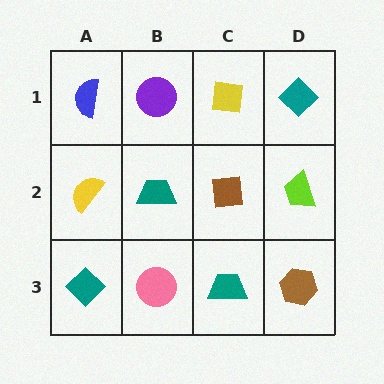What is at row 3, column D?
A brown hexagon.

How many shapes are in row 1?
4 shapes.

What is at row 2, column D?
A lime trapezoid.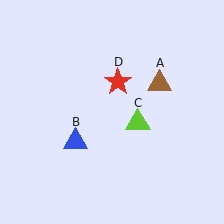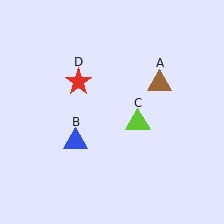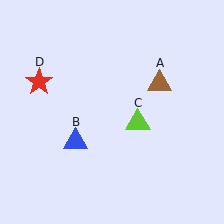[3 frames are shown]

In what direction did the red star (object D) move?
The red star (object D) moved left.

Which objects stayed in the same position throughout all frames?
Brown triangle (object A) and blue triangle (object B) and lime triangle (object C) remained stationary.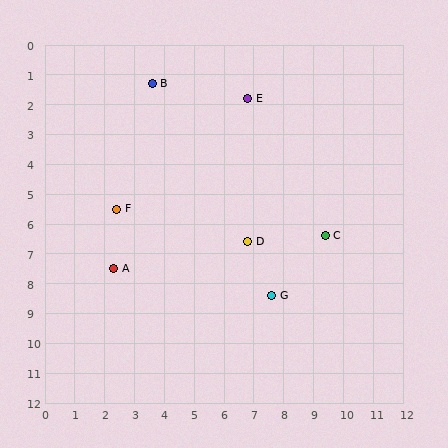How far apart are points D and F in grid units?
Points D and F are about 4.5 grid units apart.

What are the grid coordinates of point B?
Point B is at approximately (3.6, 1.3).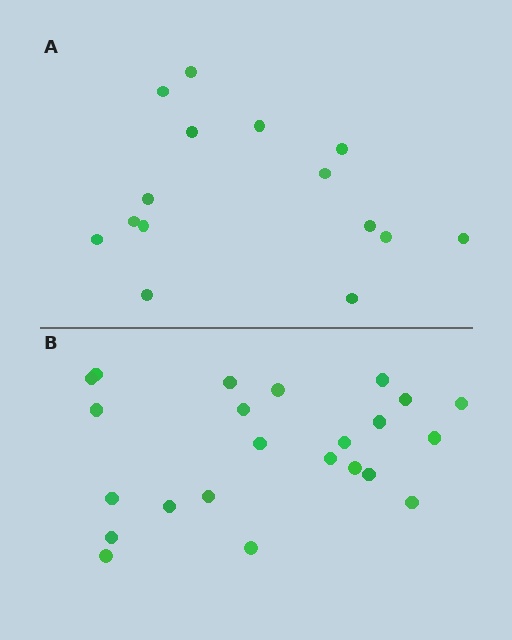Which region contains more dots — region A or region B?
Region B (the bottom region) has more dots.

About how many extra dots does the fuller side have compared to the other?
Region B has roughly 8 or so more dots than region A.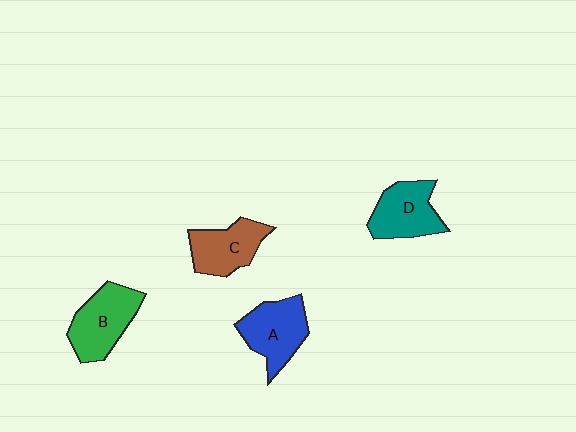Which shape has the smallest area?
Shape C (brown).